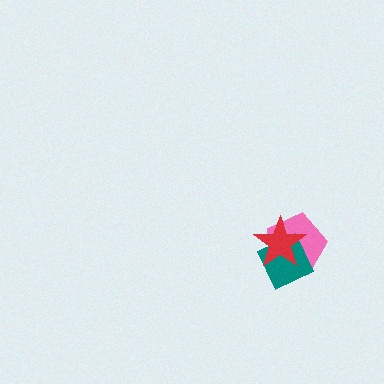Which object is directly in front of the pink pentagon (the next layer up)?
The teal diamond is directly in front of the pink pentagon.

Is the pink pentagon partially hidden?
Yes, it is partially covered by another shape.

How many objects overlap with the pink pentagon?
2 objects overlap with the pink pentagon.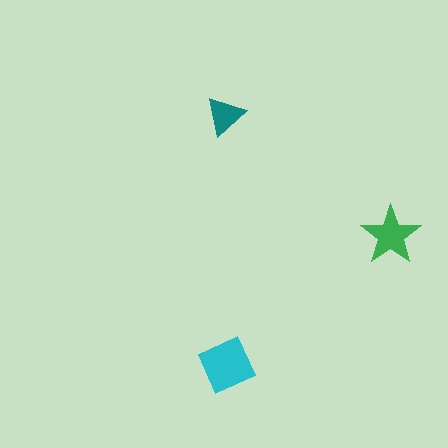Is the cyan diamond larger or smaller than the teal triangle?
Larger.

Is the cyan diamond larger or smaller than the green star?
Larger.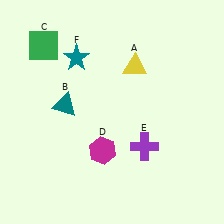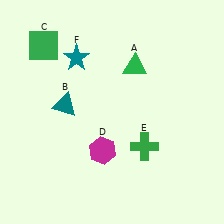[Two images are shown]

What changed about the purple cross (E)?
In Image 1, E is purple. In Image 2, it changed to green.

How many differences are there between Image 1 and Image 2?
There are 2 differences between the two images.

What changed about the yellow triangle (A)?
In Image 1, A is yellow. In Image 2, it changed to green.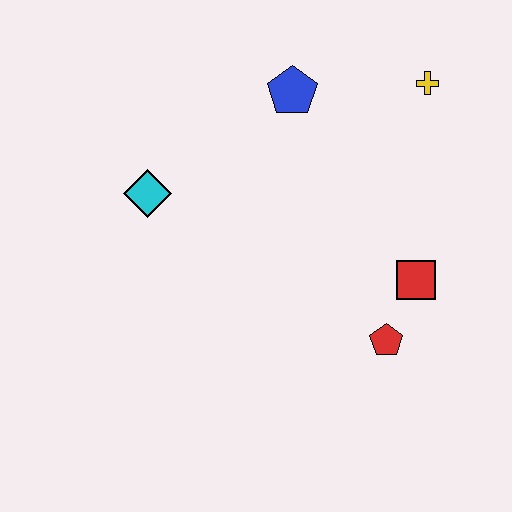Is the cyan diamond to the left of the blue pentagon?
Yes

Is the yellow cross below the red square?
No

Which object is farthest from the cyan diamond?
The yellow cross is farthest from the cyan diamond.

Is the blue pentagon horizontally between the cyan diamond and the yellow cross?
Yes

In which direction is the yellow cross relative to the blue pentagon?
The yellow cross is to the right of the blue pentagon.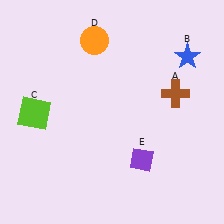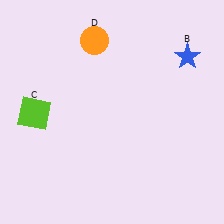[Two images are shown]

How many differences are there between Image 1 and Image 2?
There are 2 differences between the two images.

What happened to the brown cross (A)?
The brown cross (A) was removed in Image 2. It was in the top-right area of Image 1.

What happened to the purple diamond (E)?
The purple diamond (E) was removed in Image 2. It was in the bottom-right area of Image 1.